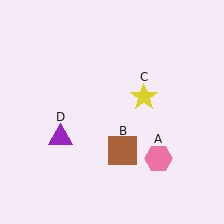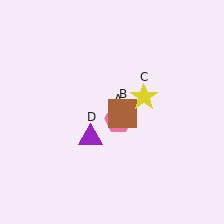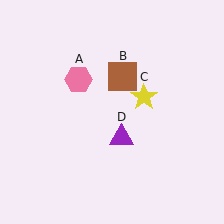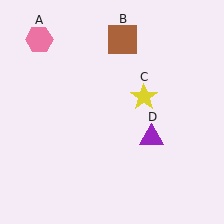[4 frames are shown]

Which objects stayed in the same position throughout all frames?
Yellow star (object C) remained stationary.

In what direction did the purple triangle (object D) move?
The purple triangle (object D) moved right.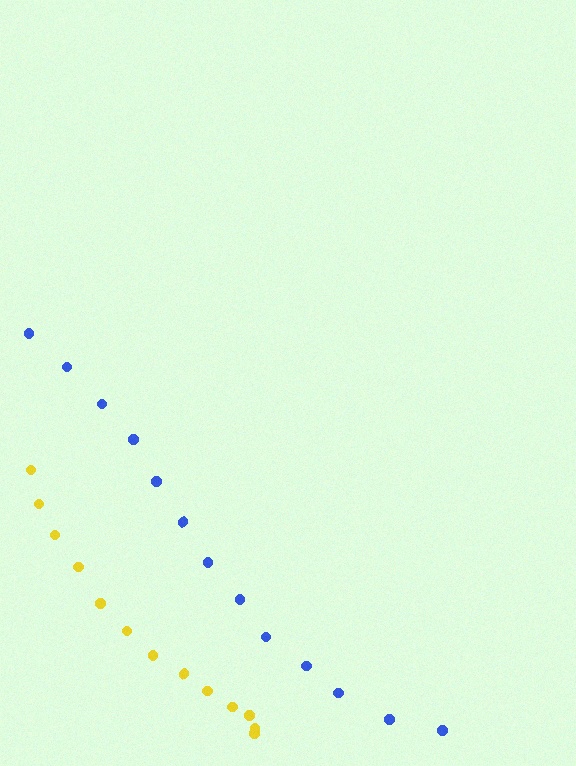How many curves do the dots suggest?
There are 2 distinct paths.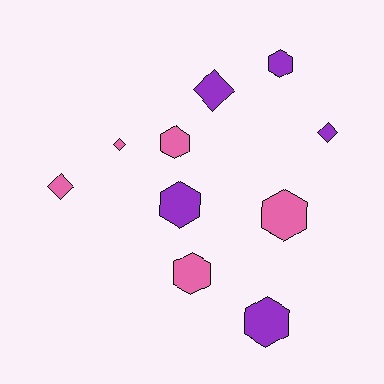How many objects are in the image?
There are 10 objects.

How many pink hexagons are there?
There are 3 pink hexagons.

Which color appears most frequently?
Pink, with 5 objects.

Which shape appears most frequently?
Hexagon, with 6 objects.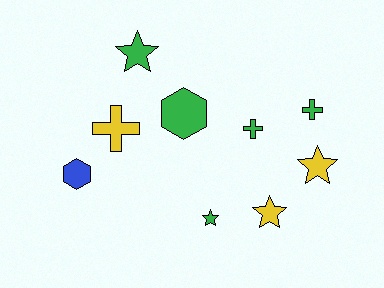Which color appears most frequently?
Green, with 5 objects.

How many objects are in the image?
There are 9 objects.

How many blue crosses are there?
There are no blue crosses.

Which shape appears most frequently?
Star, with 4 objects.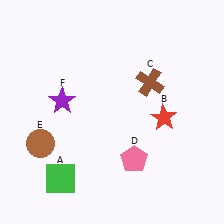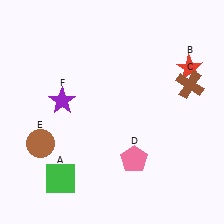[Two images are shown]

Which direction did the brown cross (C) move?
The brown cross (C) moved right.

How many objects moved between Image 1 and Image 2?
2 objects moved between the two images.